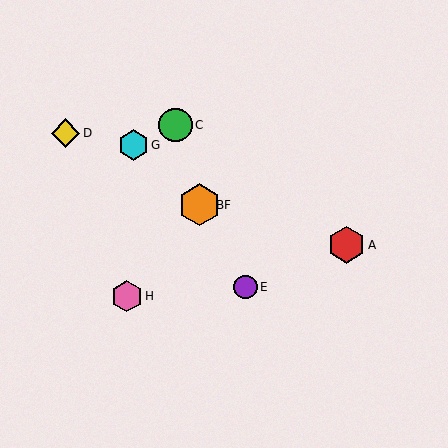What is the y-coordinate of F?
Object F is at y≈205.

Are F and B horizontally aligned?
Yes, both are at y≈205.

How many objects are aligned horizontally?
2 objects (B, F) are aligned horizontally.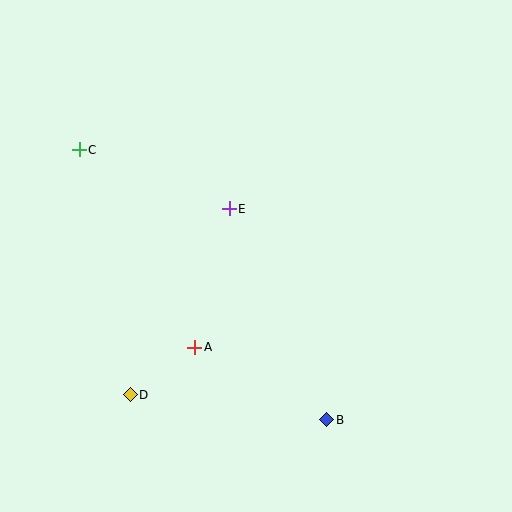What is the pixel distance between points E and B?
The distance between E and B is 233 pixels.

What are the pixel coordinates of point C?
Point C is at (79, 150).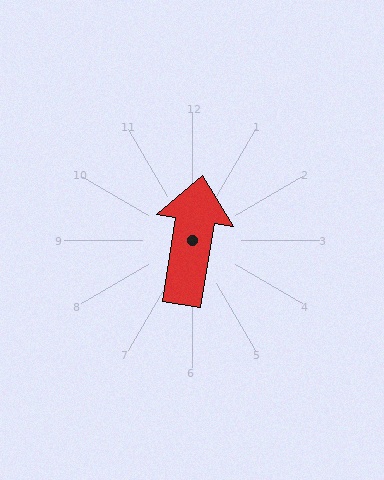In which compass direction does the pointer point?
North.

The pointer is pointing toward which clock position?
Roughly 12 o'clock.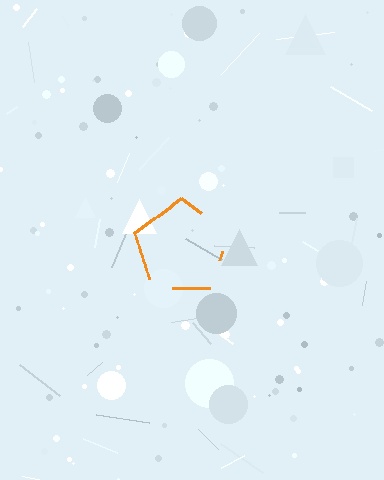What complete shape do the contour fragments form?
The contour fragments form a pentagon.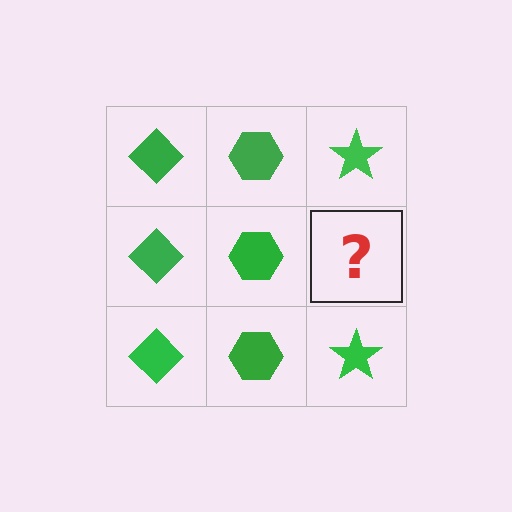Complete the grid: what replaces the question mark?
The question mark should be replaced with a green star.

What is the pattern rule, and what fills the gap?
The rule is that each column has a consistent shape. The gap should be filled with a green star.